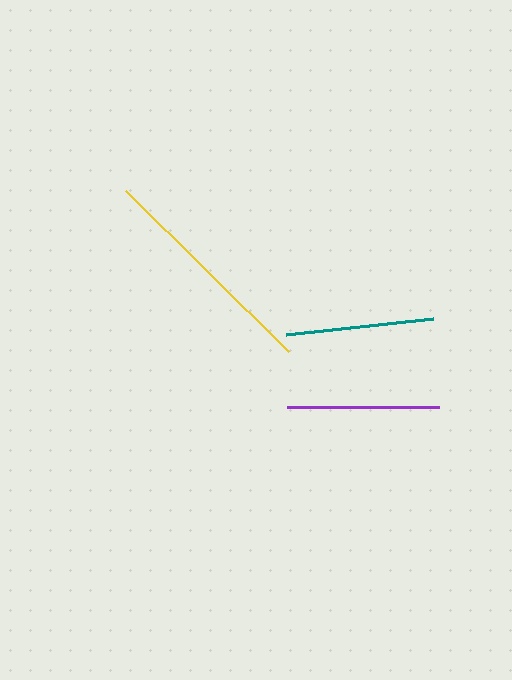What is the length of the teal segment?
The teal segment is approximately 149 pixels long.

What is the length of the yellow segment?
The yellow segment is approximately 229 pixels long.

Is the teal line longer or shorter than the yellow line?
The yellow line is longer than the teal line.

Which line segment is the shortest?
The teal line is the shortest at approximately 149 pixels.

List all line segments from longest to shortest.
From longest to shortest: yellow, purple, teal.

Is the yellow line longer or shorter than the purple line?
The yellow line is longer than the purple line.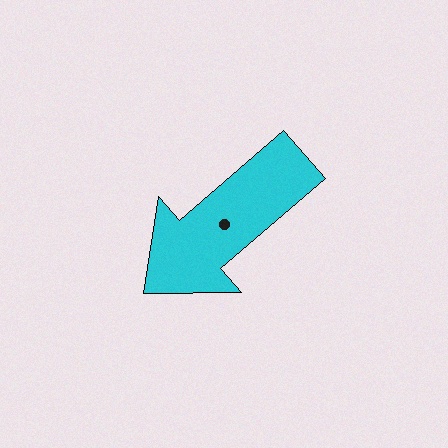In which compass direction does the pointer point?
Southwest.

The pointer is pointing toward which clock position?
Roughly 8 o'clock.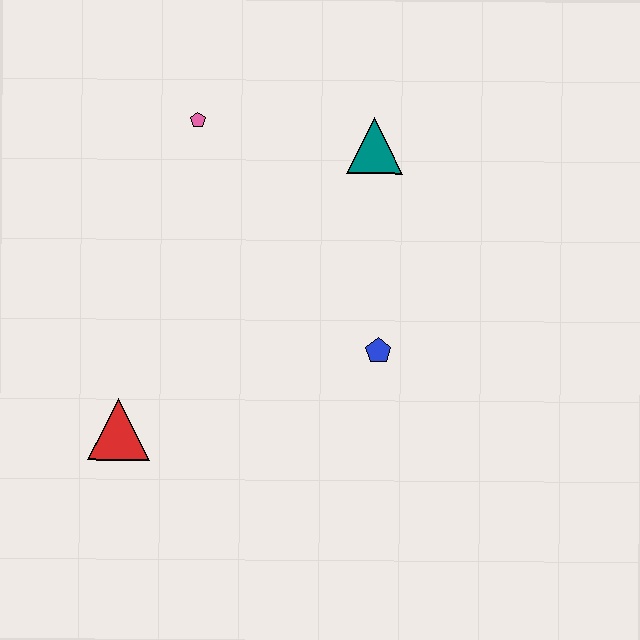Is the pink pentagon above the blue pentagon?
Yes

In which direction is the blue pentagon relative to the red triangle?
The blue pentagon is to the right of the red triangle.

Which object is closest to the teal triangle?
The pink pentagon is closest to the teal triangle.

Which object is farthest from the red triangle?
The teal triangle is farthest from the red triangle.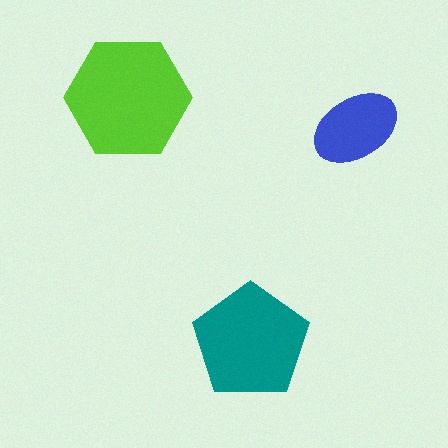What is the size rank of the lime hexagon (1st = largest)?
1st.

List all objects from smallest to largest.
The blue ellipse, the teal pentagon, the lime hexagon.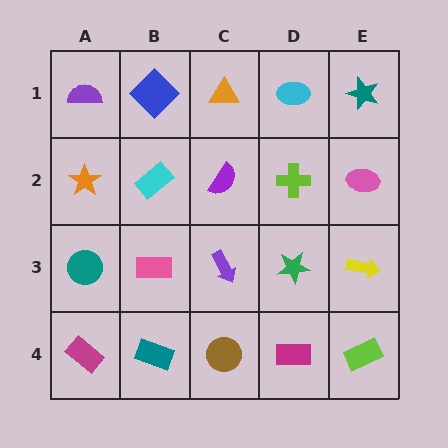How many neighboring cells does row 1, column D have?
3.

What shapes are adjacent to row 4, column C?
A purple arrow (row 3, column C), a teal rectangle (row 4, column B), a magenta rectangle (row 4, column D).